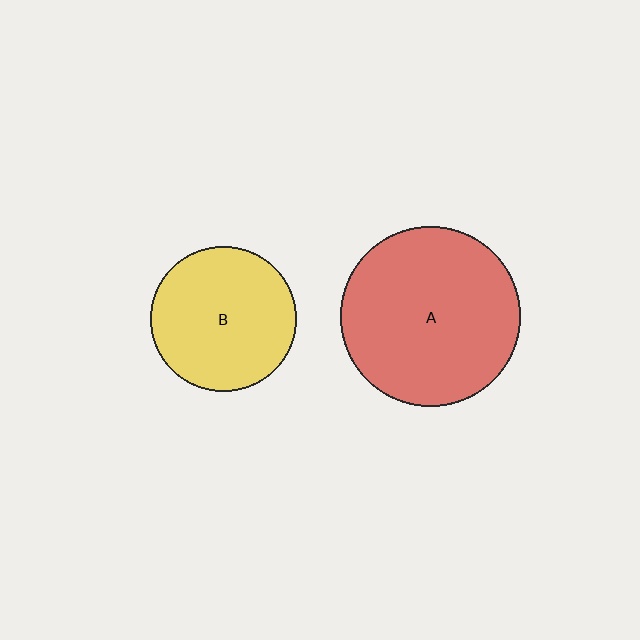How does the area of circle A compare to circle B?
Approximately 1.5 times.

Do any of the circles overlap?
No, none of the circles overlap.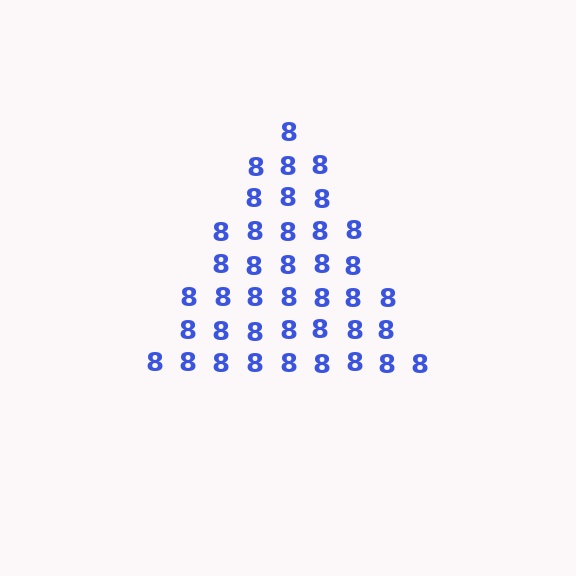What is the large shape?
The large shape is a triangle.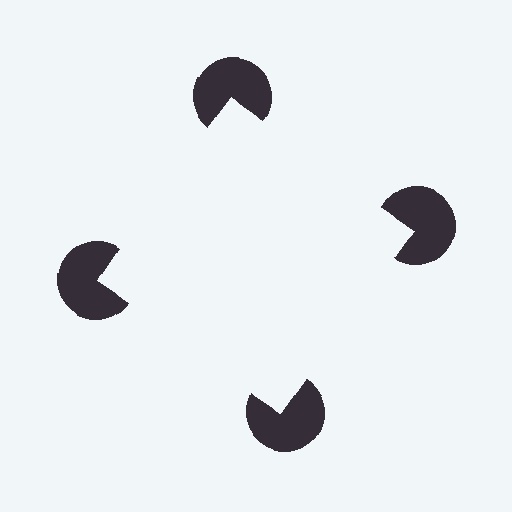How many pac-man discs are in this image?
There are 4 — one at each vertex of the illusory square.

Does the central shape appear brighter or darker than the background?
It typically appears slightly brighter than the background, even though no actual brightness change is drawn.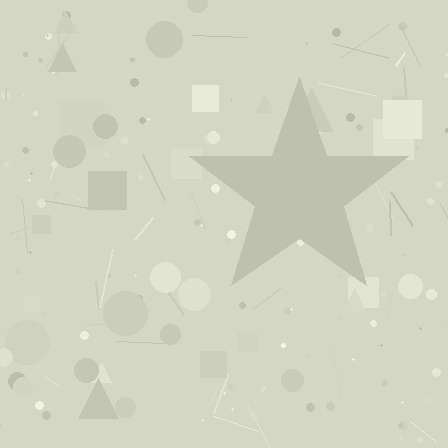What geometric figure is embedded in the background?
A star is embedded in the background.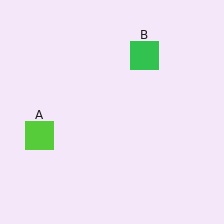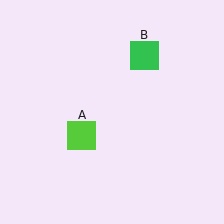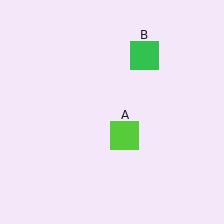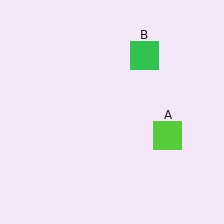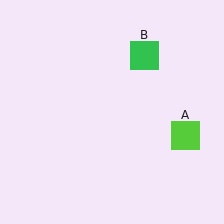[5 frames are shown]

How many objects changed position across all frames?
1 object changed position: lime square (object A).